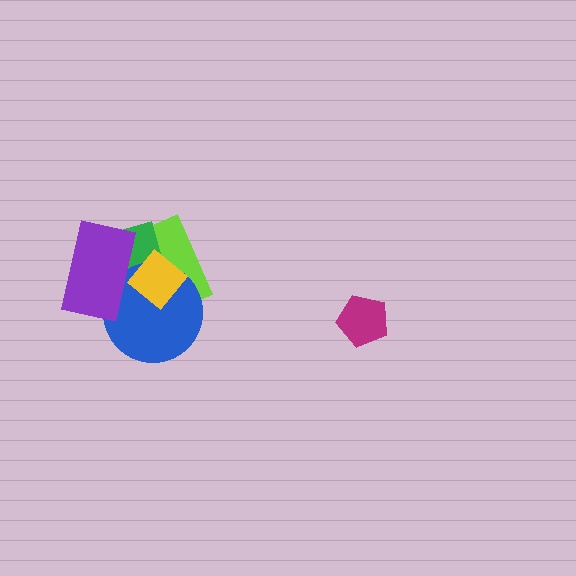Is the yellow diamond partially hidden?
No, no other shape covers it.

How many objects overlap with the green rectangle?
4 objects overlap with the green rectangle.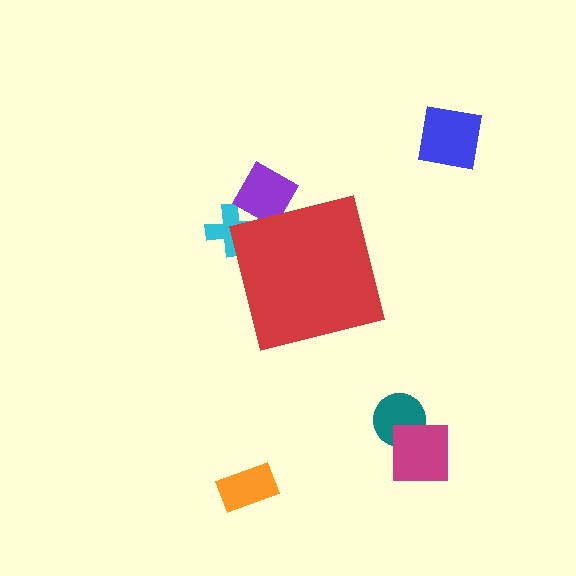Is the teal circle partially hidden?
No, the teal circle is fully visible.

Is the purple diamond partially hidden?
Yes, the purple diamond is partially hidden behind the red square.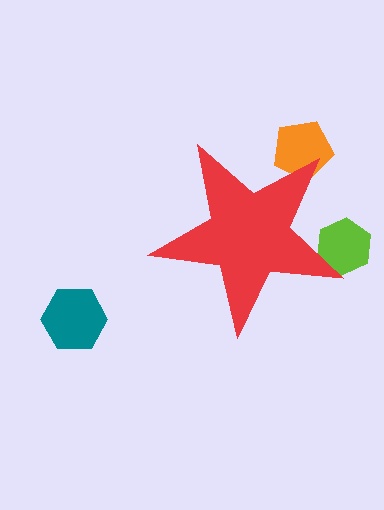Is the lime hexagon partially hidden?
Yes, the lime hexagon is partially hidden behind the red star.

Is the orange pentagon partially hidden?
Yes, the orange pentagon is partially hidden behind the red star.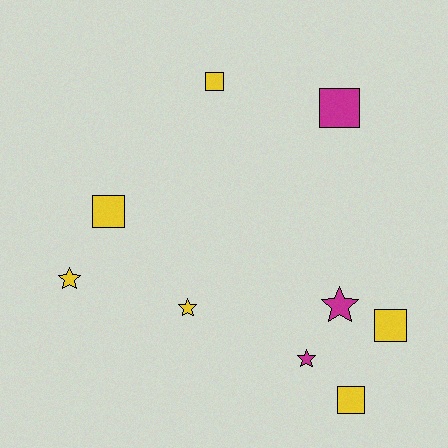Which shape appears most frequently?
Square, with 5 objects.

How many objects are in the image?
There are 9 objects.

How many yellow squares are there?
There are 4 yellow squares.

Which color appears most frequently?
Yellow, with 6 objects.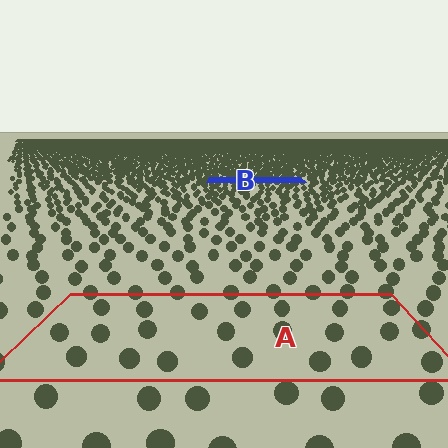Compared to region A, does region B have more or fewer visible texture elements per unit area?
Region B has more texture elements per unit area — they are packed more densely because it is farther away.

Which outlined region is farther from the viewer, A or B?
Region B is farther from the viewer — the texture elements inside it appear smaller and more densely packed.